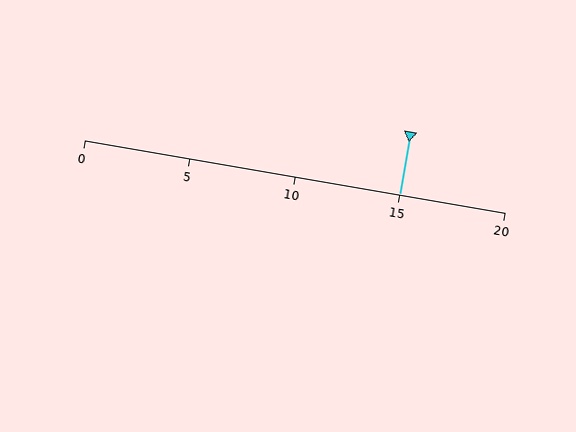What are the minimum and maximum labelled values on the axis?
The axis runs from 0 to 20.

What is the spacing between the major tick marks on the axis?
The major ticks are spaced 5 apart.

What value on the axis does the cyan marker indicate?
The marker indicates approximately 15.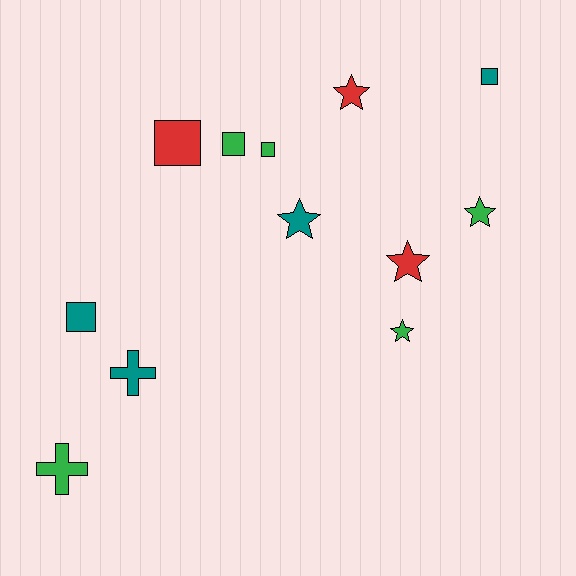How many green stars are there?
There are 2 green stars.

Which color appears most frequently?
Green, with 5 objects.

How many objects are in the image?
There are 12 objects.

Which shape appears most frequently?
Square, with 5 objects.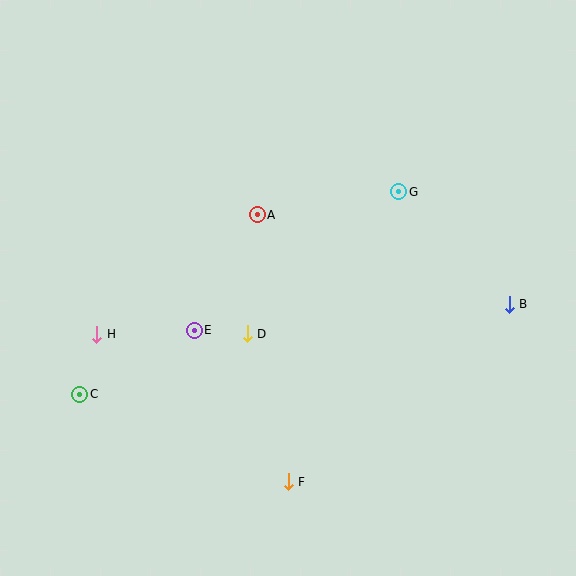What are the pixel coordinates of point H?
Point H is at (97, 334).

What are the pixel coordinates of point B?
Point B is at (509, 304).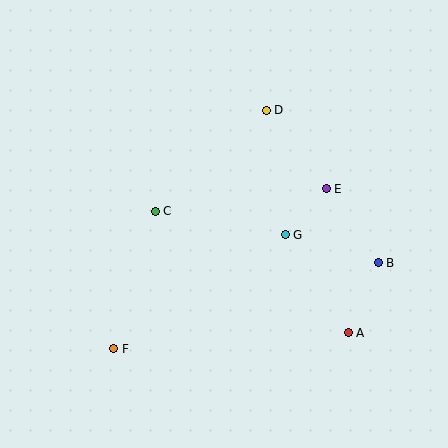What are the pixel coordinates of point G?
Point G is at (285, 235).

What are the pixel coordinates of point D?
Point D is at (266, 110).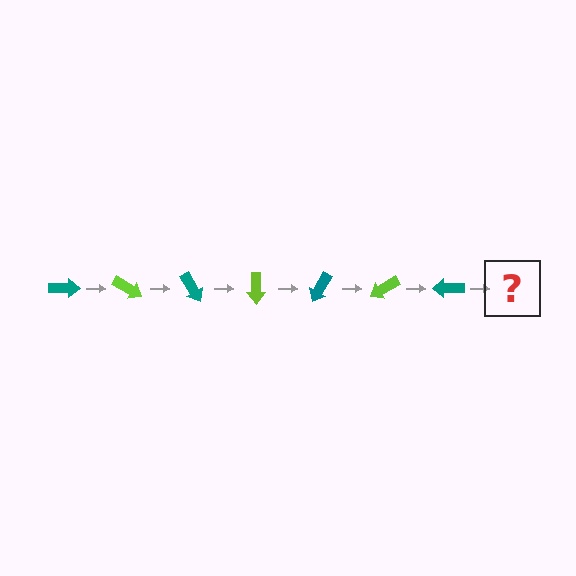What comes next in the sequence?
The next element should be a lime arrow, rotated 210 degrees from the start.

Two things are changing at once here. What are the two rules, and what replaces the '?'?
The two rules are that it rotates 30 degrees each step and the color cycles through teal and lime. The '?' should be a lime arrow, rotated 210 degrees from the start.